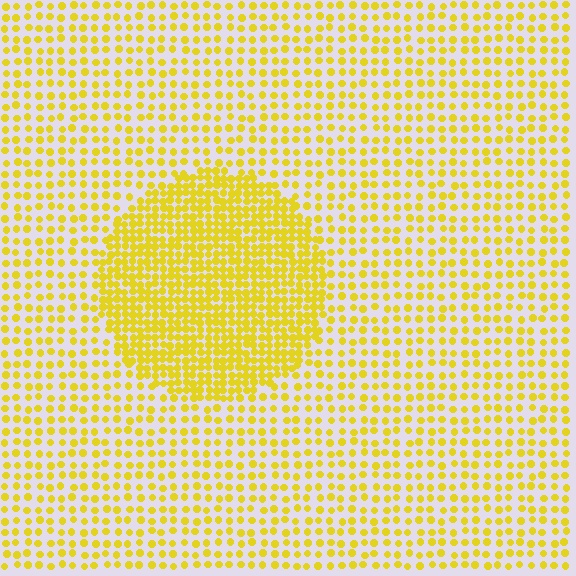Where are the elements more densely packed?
The elements are more densely packed inside the circle boundary.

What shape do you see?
I see a circle.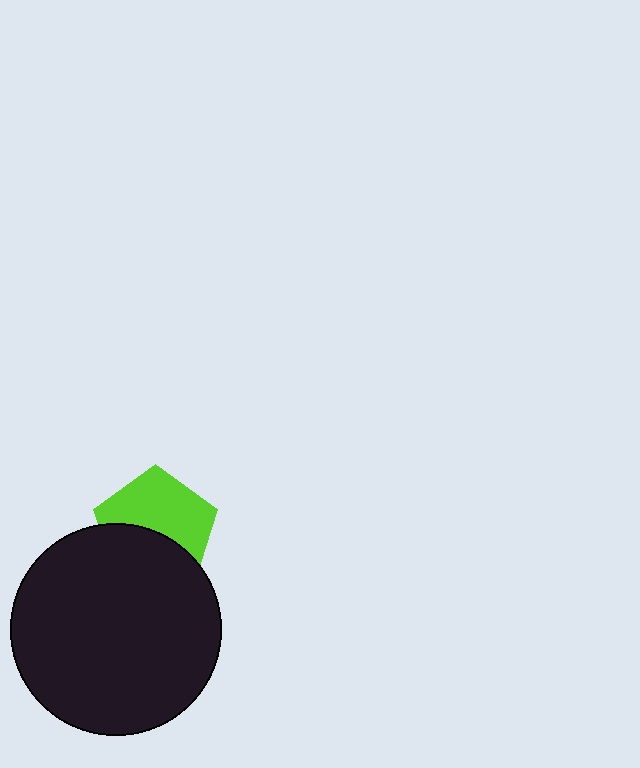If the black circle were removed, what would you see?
You would see the complete lime pentagon.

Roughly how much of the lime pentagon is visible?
About half of it is visible (roughly 56%).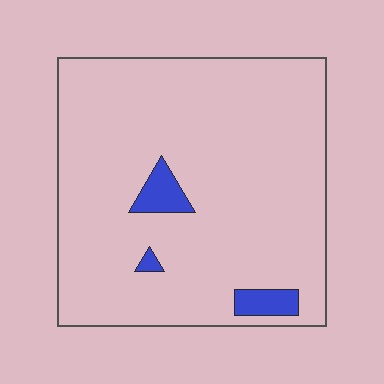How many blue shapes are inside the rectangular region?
3.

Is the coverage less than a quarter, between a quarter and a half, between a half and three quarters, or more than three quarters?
Less than a quarter.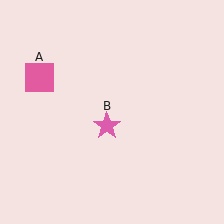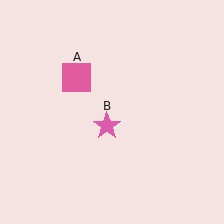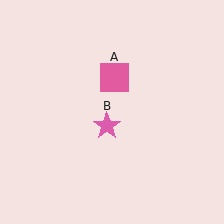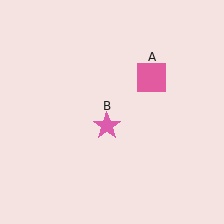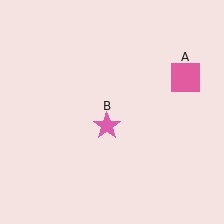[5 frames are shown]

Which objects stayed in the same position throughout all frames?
Pink star (object B) remained stationary.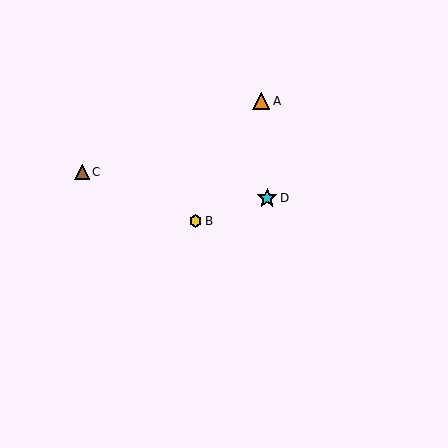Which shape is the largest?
The cyan star (labeled D) is the largest.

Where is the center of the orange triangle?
The center of the orange triangle is at (261, 101).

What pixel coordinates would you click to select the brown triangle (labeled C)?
Click at (82, 172) to select the brown triangle C.